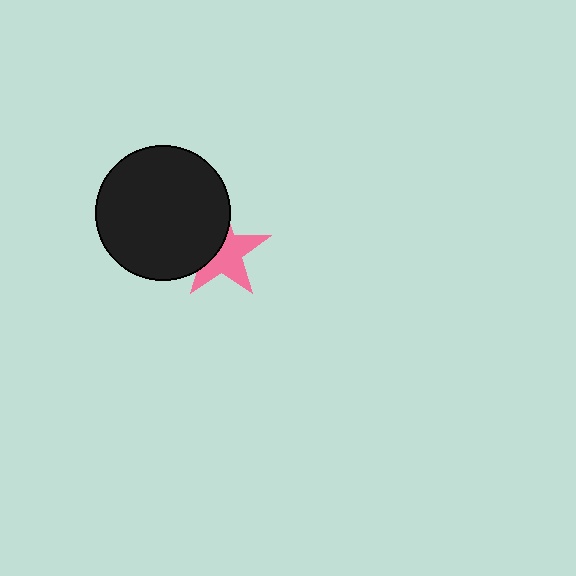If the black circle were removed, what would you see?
You would see the complete pink star.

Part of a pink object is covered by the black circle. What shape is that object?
It is a star.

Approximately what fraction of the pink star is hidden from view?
Roughly 41% of the pink star is hidden behind the black circle.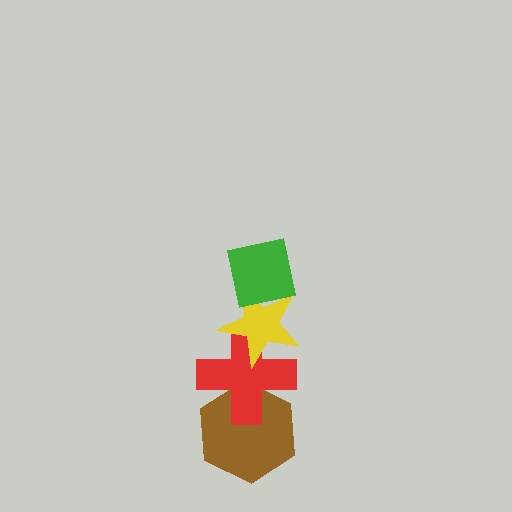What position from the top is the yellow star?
The yellow star is 2nd from the top.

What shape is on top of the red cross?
The yellow star is on top of the red cross.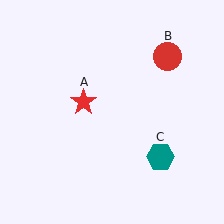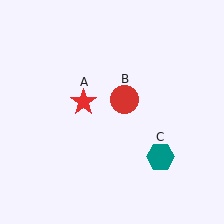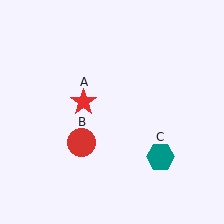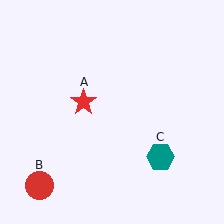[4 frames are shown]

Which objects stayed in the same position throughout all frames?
Red star (object A) and teal hexagon (object C) remained stationary.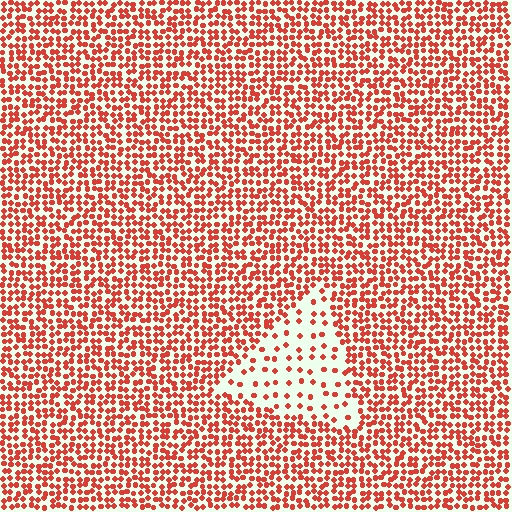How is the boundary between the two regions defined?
The boundary is defined by a change in element density (approximately 2.9x ratio). All elements are the same color, size, and shape.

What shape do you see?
I see a triangle.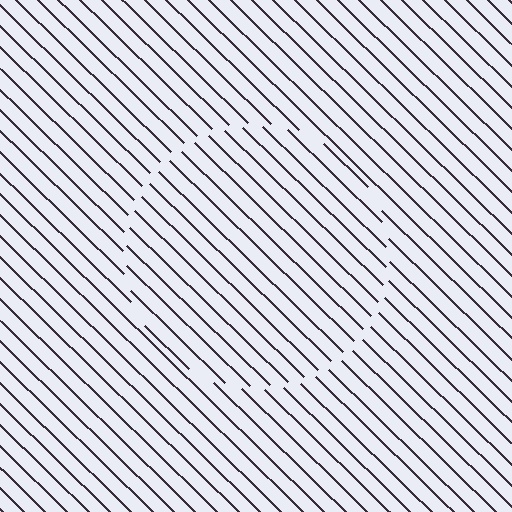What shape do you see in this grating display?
An illusory circle. The interior of the shape contains the same grating, shifted by half a period — the contour is defined by the phase discontinuity where line-ends from the inner and outer gratings abut.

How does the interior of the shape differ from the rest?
The interior of the shape contains the same grating, shifted by half a period — the contour is defined by the phase discontinuity where line-ends from the inner and outer gratings abut.